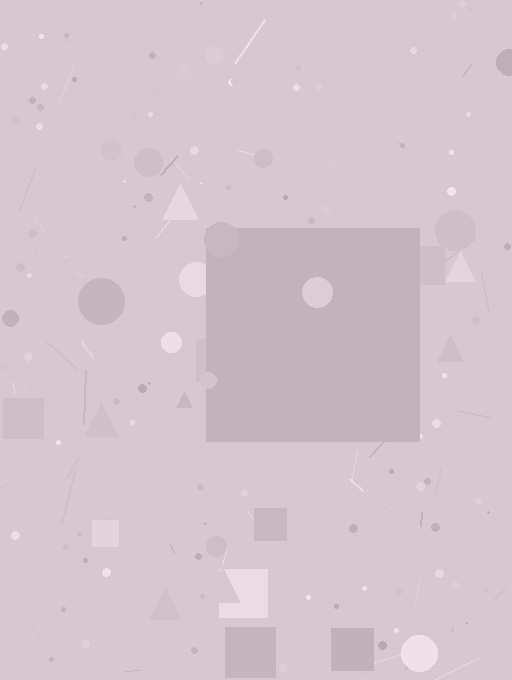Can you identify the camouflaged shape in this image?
The camouflaged shape is a square.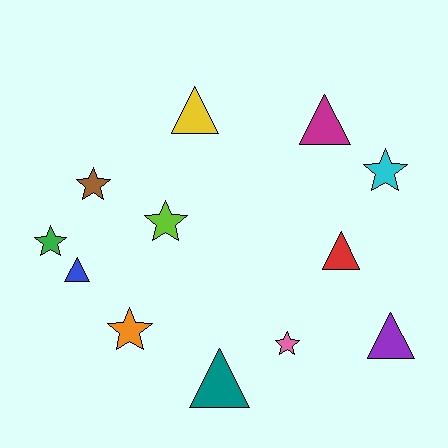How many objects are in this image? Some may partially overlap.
There are 12 objects.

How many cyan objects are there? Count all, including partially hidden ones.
There is 1 cyan object.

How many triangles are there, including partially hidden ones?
There are 6 triangles.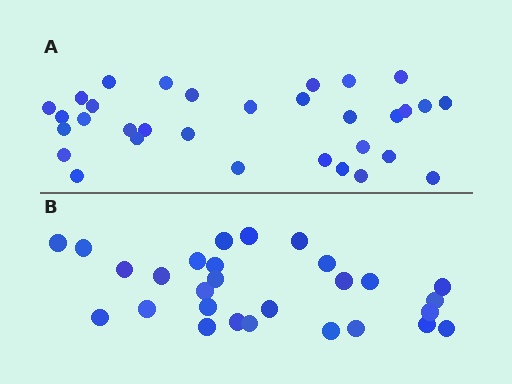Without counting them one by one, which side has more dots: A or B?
Region A (the top region) has more dots.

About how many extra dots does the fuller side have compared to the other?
Region A has about 4 more dots than region B.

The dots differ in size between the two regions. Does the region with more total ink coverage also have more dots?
No. Region B has more total ink coverage because its dots are larger, but region A actually contains more individual dots. Total area can be misleading — the number of items is what matters here.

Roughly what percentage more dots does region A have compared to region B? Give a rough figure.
About 15% more.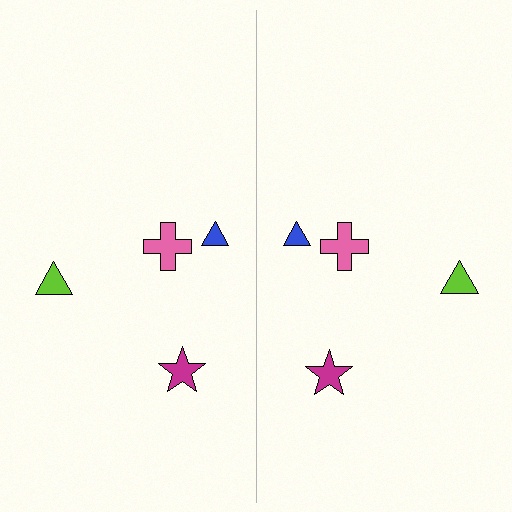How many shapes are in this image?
There are 8 shapes in this image.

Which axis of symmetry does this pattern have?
The pattern has a vertical axis of symmetry running through the center of the image.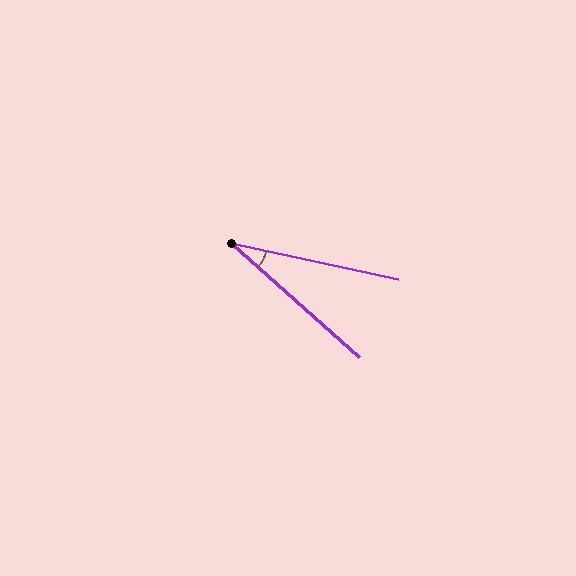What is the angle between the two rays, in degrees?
Approximately 29 degrees.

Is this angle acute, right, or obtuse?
It is acute.